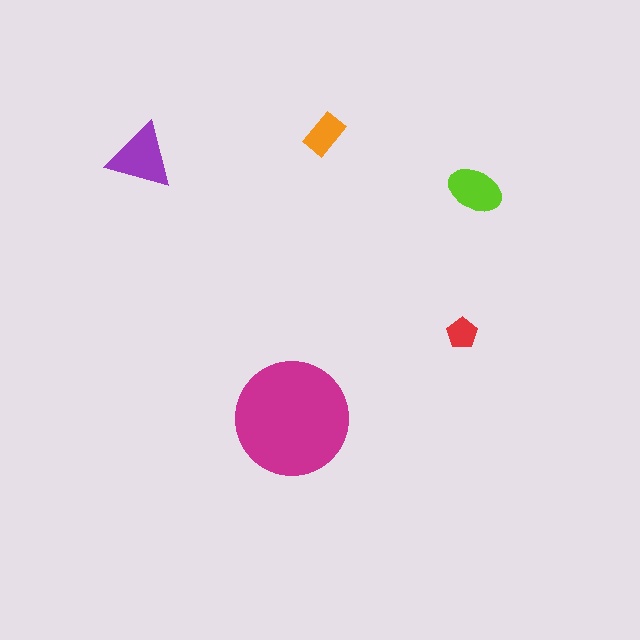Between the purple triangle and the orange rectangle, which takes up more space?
The purple triangle.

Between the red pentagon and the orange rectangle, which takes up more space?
The orange rectangle.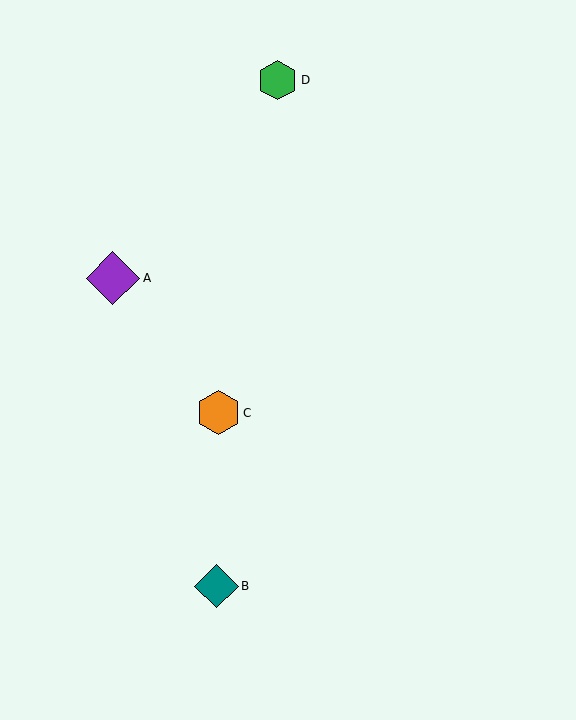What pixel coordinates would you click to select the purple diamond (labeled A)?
Click at (113, 278) to select the purple diamond A.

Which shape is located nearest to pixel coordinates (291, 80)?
The green hexagon (labeled D) at (278, 80) is nearest to that location.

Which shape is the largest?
The purple diamond (labeled A) is the largest.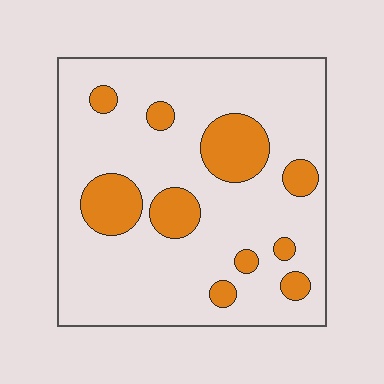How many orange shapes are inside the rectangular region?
10.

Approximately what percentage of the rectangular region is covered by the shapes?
Approximately 20%.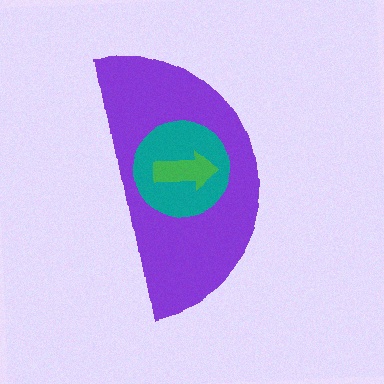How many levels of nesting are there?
3.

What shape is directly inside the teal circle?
The green arrow.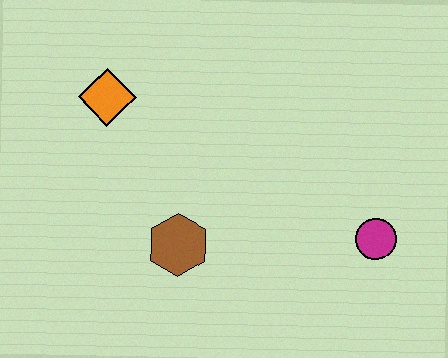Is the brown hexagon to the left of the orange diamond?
No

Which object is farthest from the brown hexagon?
The magenta circle is farthest from the brown hexagon.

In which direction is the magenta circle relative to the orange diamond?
The magenta circle is to the right of the orange diamond.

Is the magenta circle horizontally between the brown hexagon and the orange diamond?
No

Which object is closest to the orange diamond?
The brown hexagon is closest to the orange diamond.